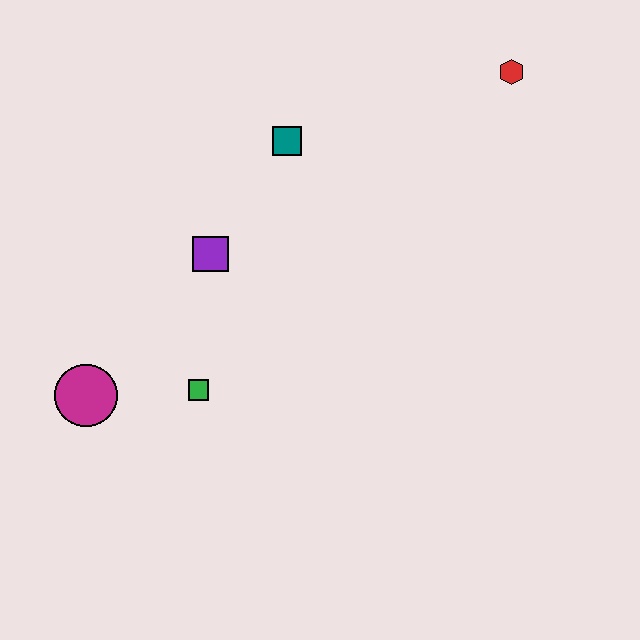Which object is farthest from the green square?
The red hexagon is farthest from the green square.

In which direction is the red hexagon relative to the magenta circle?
The red hexagon is to the right of the magenta circle.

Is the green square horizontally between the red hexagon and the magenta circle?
Yes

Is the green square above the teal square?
No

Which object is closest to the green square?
The magenta circle is closest to the green square.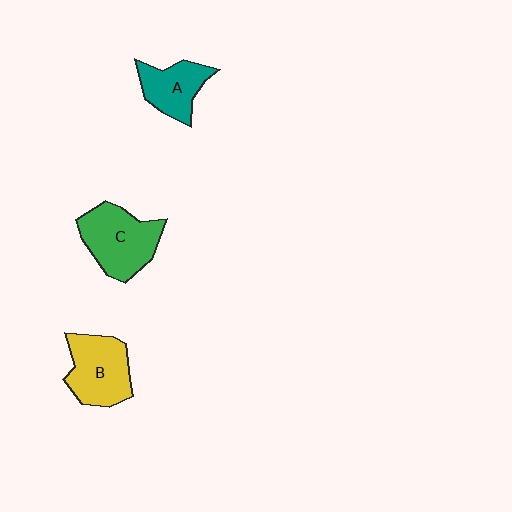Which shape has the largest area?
Shape C (green).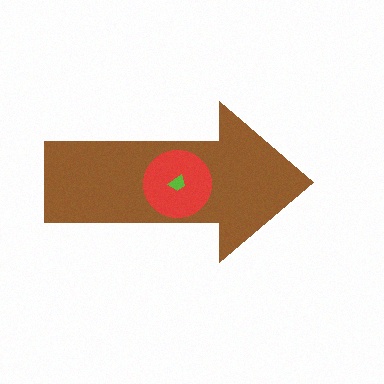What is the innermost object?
The lime trapezoid.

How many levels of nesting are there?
3.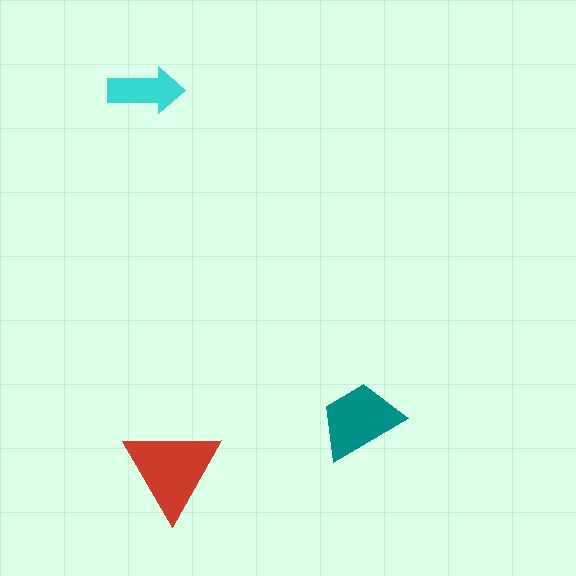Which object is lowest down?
The red triangle is bottommost.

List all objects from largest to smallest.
The red triangle, the teal trapezoid, the cyan arrow.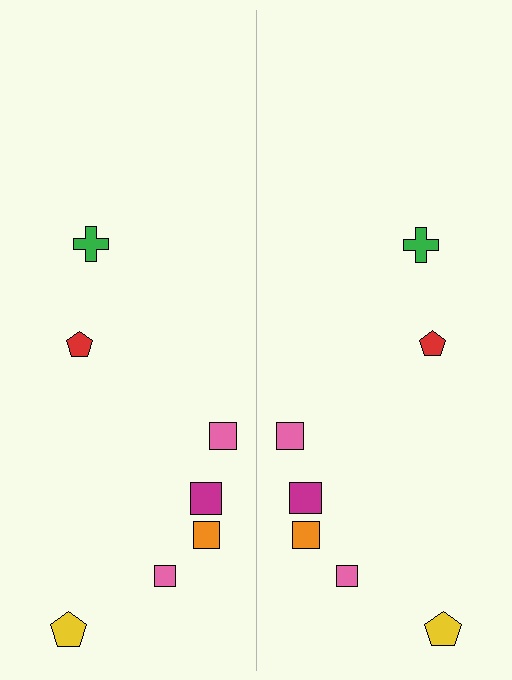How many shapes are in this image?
There are 14 shapes in this image.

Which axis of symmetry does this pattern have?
The pattern has a vertical axis of symmetry running through the center of the image.